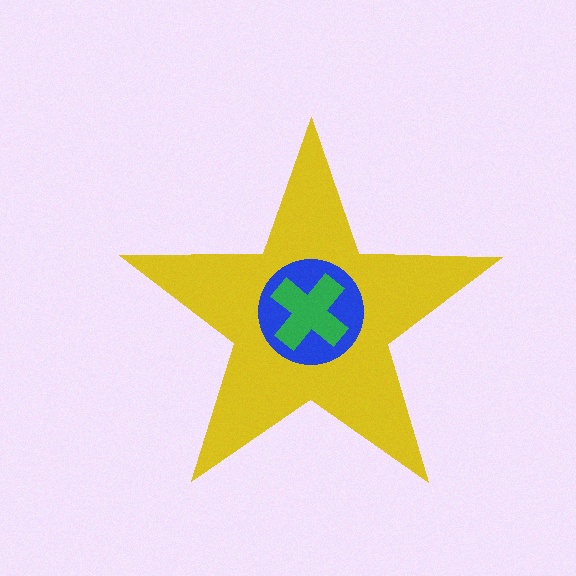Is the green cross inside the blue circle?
Yes.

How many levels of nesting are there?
3.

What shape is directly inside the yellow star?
The blue circle.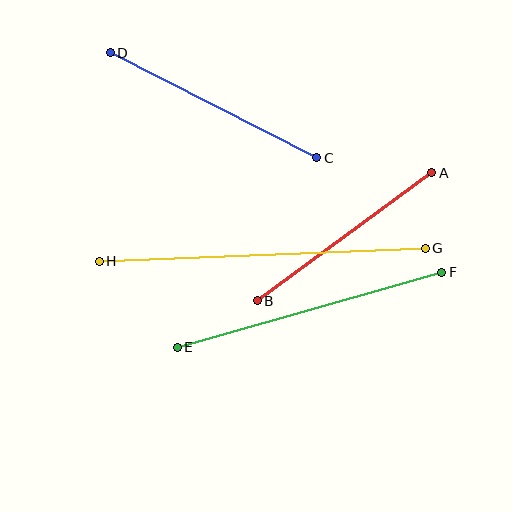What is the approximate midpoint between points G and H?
The midpoint is at approximately (262, 255) pixels.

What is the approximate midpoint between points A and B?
The midpoint is at approximately (344, 237) pixels.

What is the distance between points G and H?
The distance is approximately 326 pixels.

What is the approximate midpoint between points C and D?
The midpoint is at approximately (214, 105) pixels.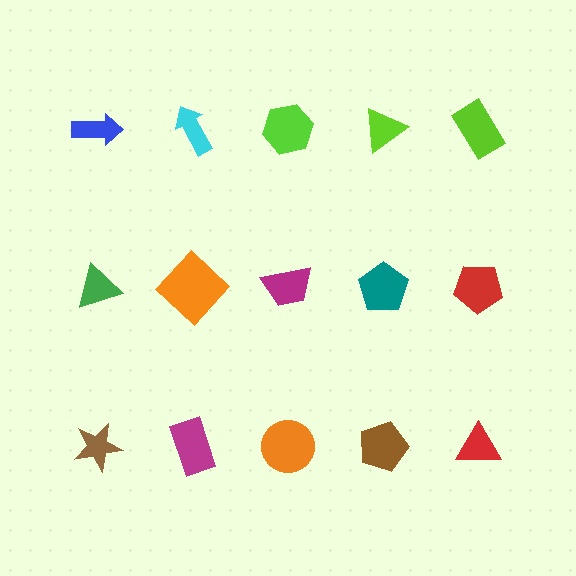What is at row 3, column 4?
A brown pentagon.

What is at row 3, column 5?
A red triangle.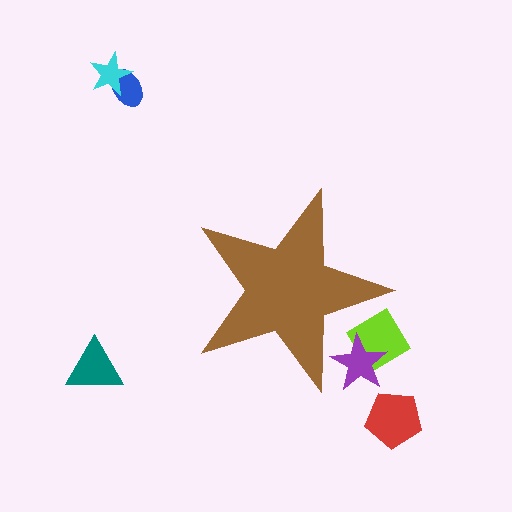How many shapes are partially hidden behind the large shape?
2 shapes are partially hidden.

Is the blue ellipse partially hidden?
No, the blue ellipse is fully visible.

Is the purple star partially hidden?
Yes, the purple star is partially hidden behind the brown star.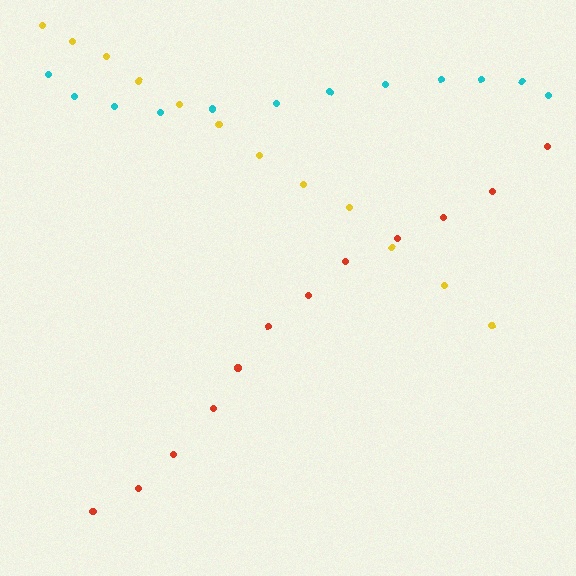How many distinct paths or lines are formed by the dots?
There are 3 distinct paths.